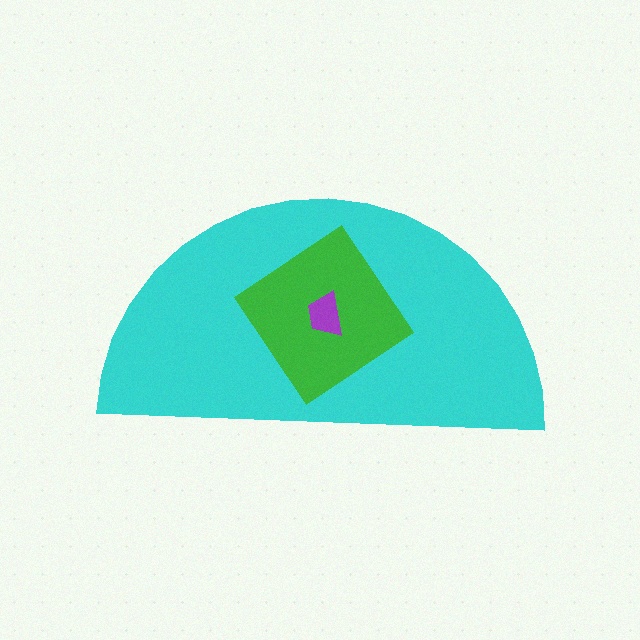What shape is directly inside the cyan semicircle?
The green diamond.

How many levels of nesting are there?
3.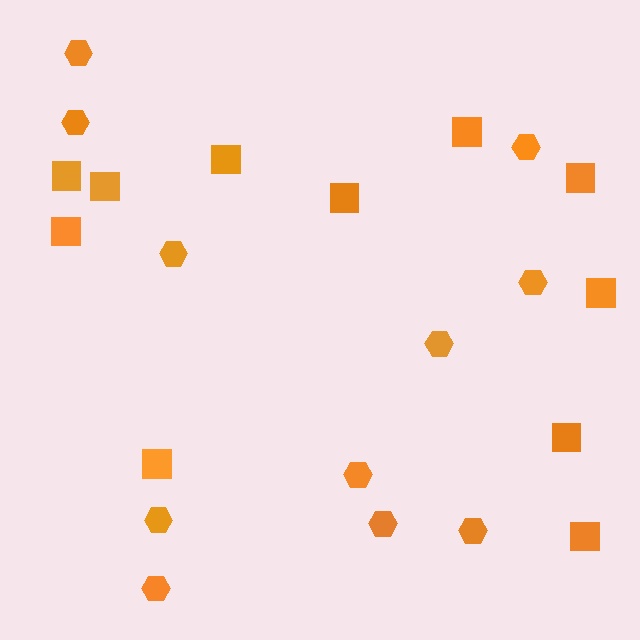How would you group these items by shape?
There are 2 groups: one group of squares (11) and one group of hexagons (11).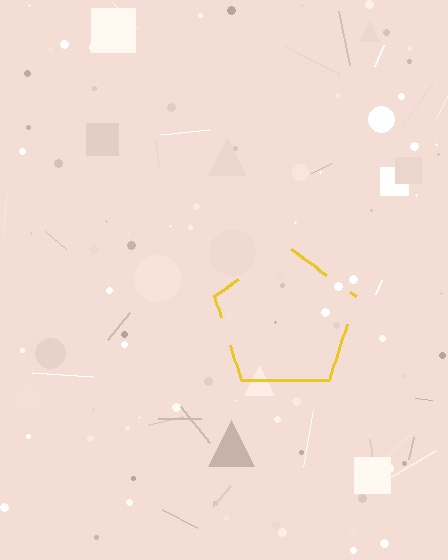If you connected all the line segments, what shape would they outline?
They would outline a pentagon.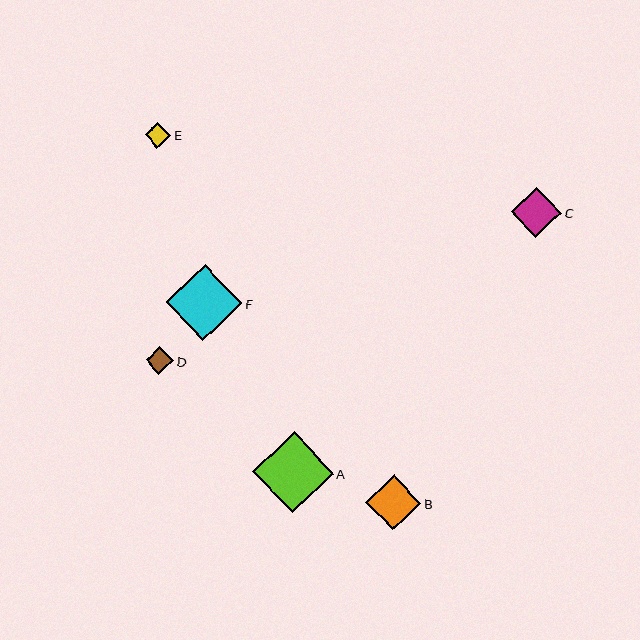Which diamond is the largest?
Diamond A is the largest with a size of approximately 81 pixels.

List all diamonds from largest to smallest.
From largest to smallest: A, F, B, C, D, E.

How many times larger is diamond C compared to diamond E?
Diamond C is approximately 1.9 times the size of diamond E.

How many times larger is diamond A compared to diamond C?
Diamond A is approximately 1.6 times the size of diamond C.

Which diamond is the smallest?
Diamond E is the smallest with a size of approximately 26 pixels.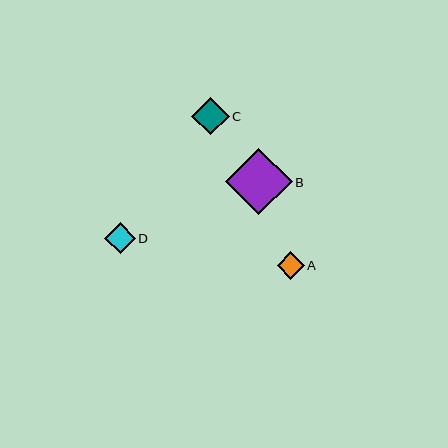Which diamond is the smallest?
Diamond A is the smallest with a size of approximately 27 pixels.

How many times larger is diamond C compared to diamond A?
Diamond C is approximately 1.4 times the size of diamond A.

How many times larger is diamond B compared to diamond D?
Diamond B is approximately 2.2 times the size of diamond D.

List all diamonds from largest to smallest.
From largest to smallest: B, C, D, A.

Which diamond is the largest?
Diamond B is the largest with a size of approximately 67 pixels.